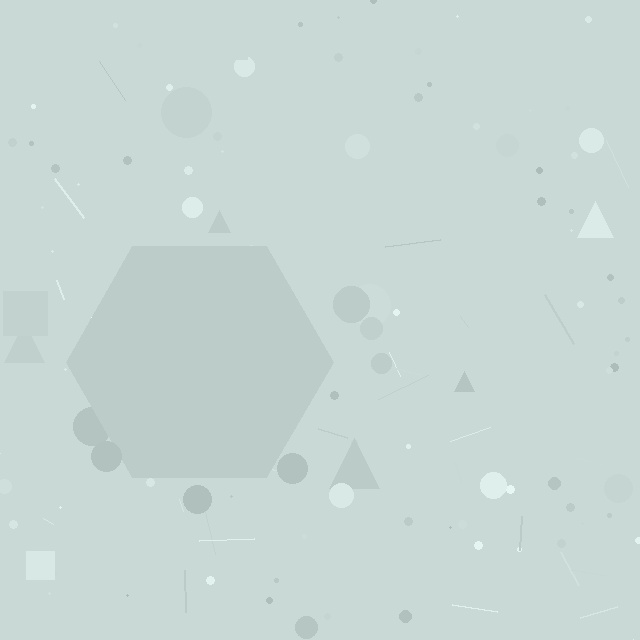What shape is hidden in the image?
A hexagon is hidden in the image.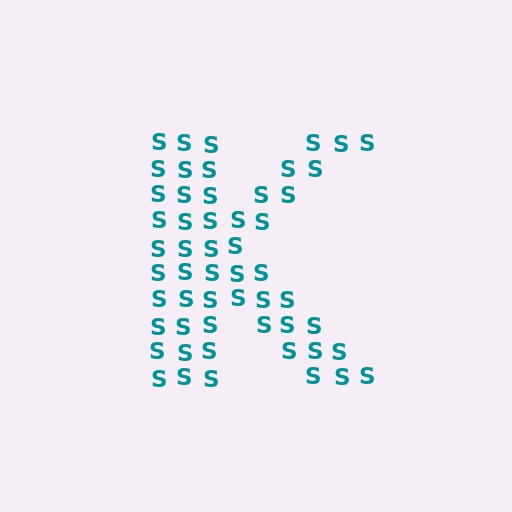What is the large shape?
The large shape is the letter K.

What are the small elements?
The small elements are letter S's.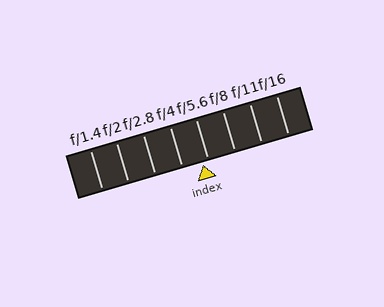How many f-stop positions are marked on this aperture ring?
There are 8 f-stop positions marked.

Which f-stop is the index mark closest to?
The index mark is closest to f/5.6.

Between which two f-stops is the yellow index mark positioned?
The index mark is between f/4 and f/5.6.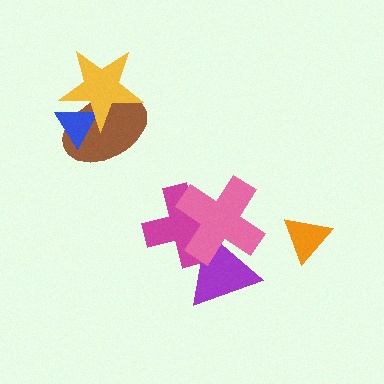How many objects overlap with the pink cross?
2 objects overlap with the pink cross.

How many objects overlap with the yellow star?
2 objects overlap with the yellow star.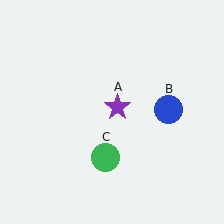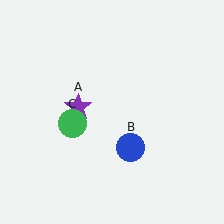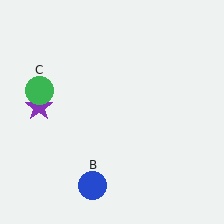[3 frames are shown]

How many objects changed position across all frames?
3 objects changed position: purple star (object A), blue circle (object B), green circle (object C).